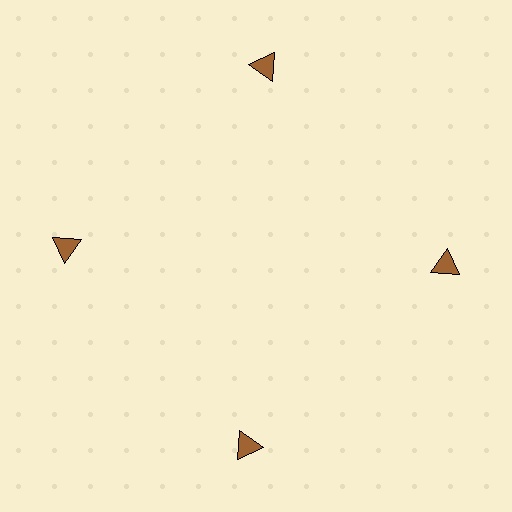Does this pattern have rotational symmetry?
Yes, this pattern has 4-fold rotational symmetry. It looks the same after rotating 90 degrees around the center.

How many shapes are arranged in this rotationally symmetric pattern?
There are 4 shapes, arranged in 4 groups of 1.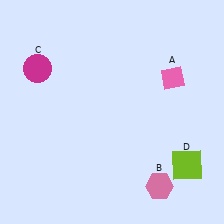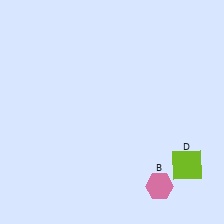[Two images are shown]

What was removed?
The pink diamond (A), the magenta circle (C) were removed in Image 2.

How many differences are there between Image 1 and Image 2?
There are 2 differences between the two images.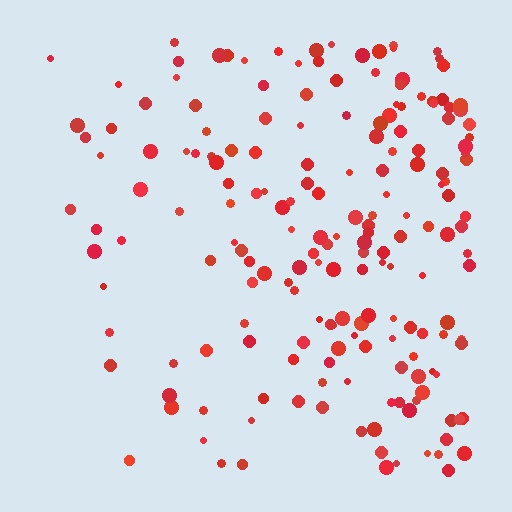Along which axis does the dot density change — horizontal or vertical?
Horizontal.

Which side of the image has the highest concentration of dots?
The right.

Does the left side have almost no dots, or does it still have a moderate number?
Still a moderate number, just noticeably fewer than the right.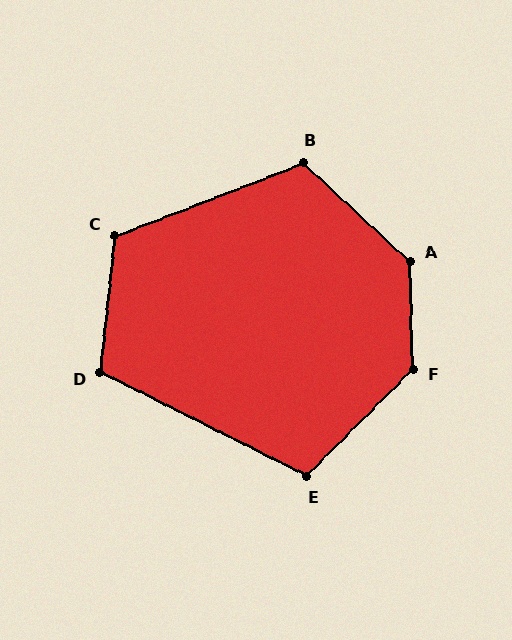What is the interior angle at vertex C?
Approximately 117 degrees (obtuse).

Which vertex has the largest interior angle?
A, at approximately 135 degrees.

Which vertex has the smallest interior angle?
E, at approximately 108 degrees.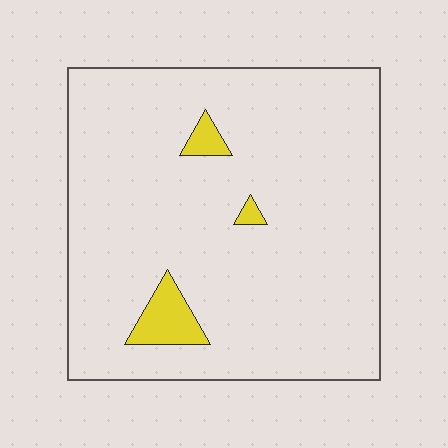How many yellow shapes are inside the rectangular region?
3.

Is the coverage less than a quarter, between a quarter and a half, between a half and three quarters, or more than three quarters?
Less than a quarter.